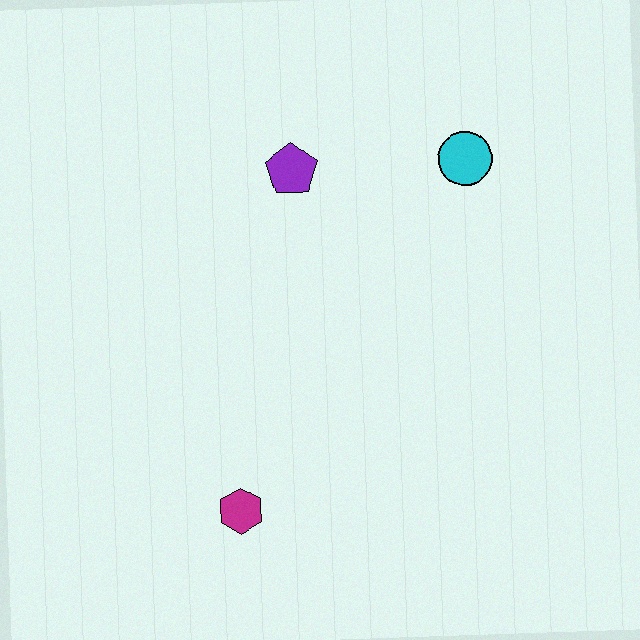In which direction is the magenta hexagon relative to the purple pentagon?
The magenta hexagon is below the purple pentagon.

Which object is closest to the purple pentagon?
The cyan circle is closest to the purple pentagon.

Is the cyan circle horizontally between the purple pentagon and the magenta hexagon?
No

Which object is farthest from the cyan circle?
The magenta hexagon is farthest from the cyan circle.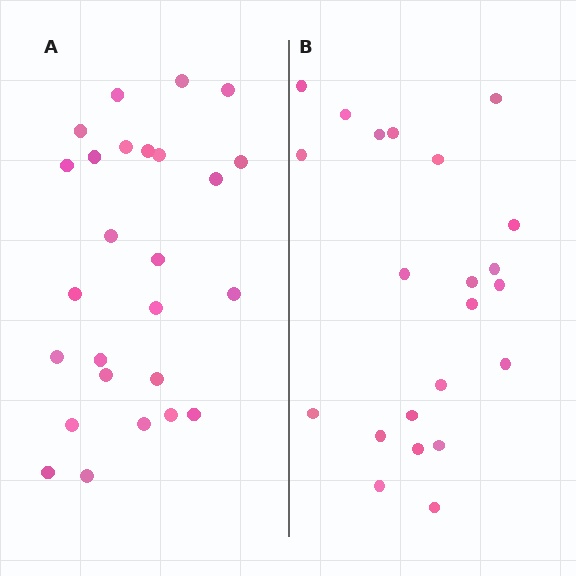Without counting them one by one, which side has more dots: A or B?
Region A (the left region) has more dots.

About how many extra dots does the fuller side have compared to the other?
Region A has about 4 more dots than region B.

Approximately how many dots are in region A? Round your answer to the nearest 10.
About 30 dots. (The exact count is 26, which rounds to 30.)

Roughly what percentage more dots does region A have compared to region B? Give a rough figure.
About 20% more.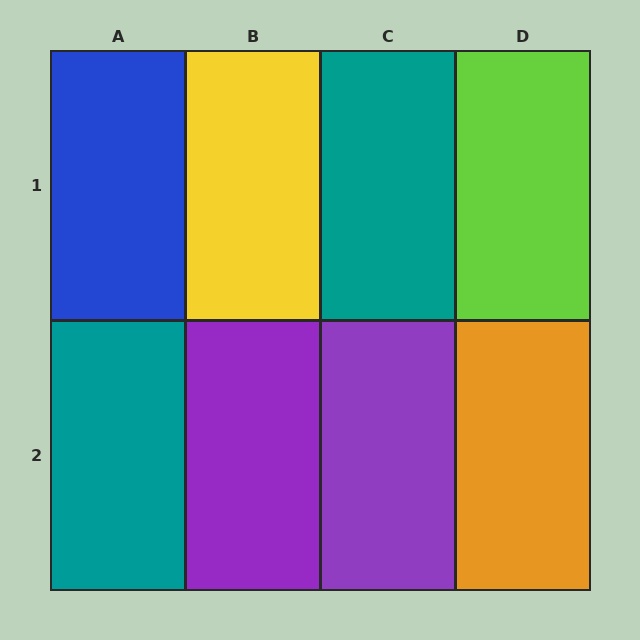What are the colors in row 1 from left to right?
Blue, yellow, teal, lime.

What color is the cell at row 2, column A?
Teal.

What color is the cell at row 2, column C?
Purple.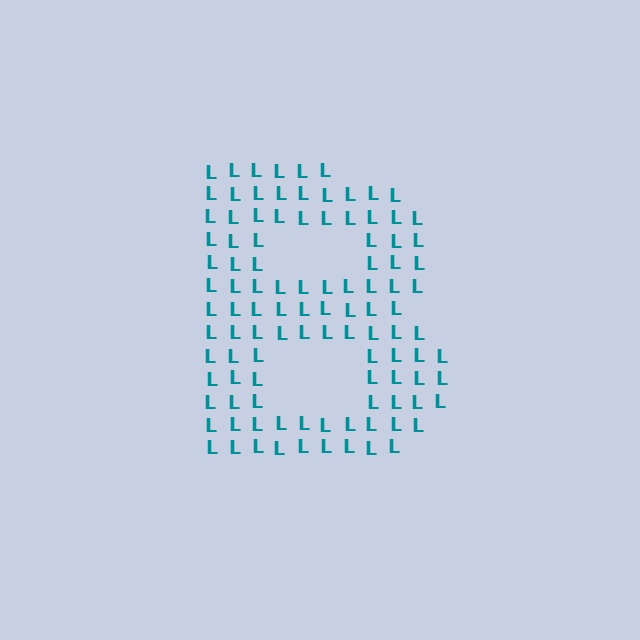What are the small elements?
The small elements are letter L's.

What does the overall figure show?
The overall figure shows the letter B.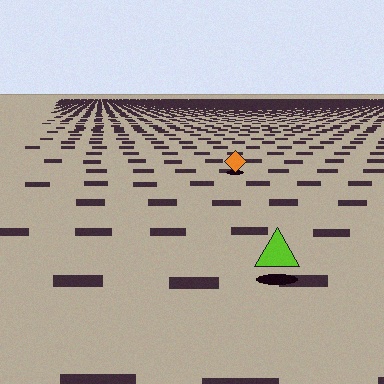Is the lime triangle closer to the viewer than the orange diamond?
Yes. The lime triangle is closer — you can tell from the texture gradient: the ground texture is coarser near it.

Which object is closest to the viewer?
The lime triangle is closest. The texture marks near it are larger and more spread out.